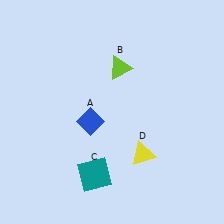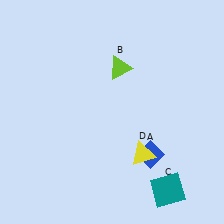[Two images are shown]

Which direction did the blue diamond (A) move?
The blue diamond (A) moved right.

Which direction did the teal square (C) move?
The teal square (C) moved right.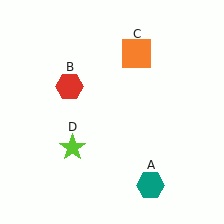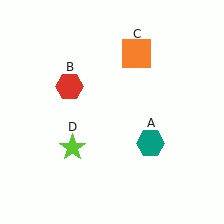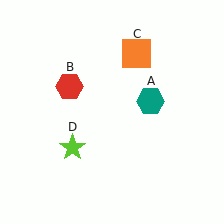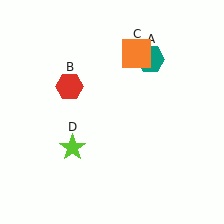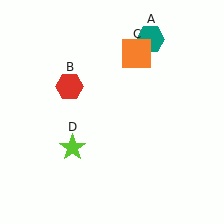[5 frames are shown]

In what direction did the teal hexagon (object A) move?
The teal hexagon (object A) moved up.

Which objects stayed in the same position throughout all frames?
Red hexagon (object B) and orange square (object C) and lime star (object D) remained stationary.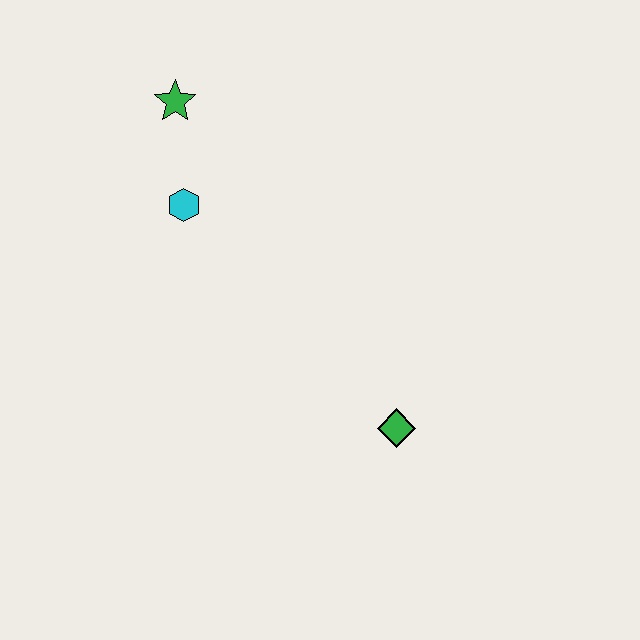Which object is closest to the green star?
The cyan hexagon is closest to the green star.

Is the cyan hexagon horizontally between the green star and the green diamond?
Yes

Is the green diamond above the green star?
No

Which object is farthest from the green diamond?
The green star is farthest from the green diamond.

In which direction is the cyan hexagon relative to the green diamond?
The cyan hexagon is above the green diamond.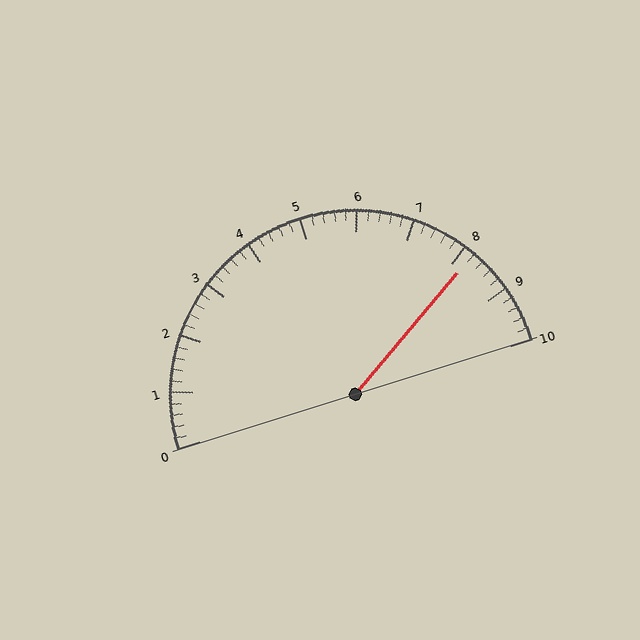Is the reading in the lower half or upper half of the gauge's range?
The reading is in the upper half of the range (0 to 10).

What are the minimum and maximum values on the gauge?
The gauge ranges from 0 to 10.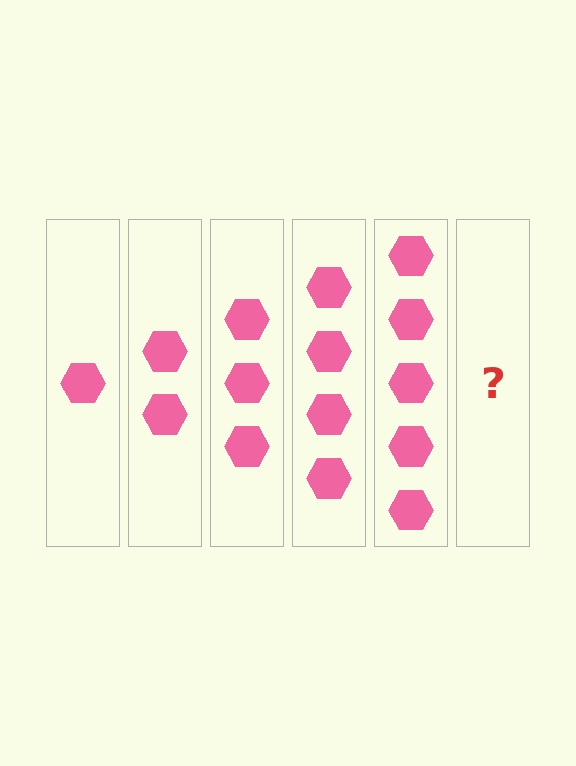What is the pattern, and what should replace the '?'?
The pattern is that each step adds one more hexagon. The '?' should be 6 hexagons.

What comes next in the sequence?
The next element should be 6 hexagons.